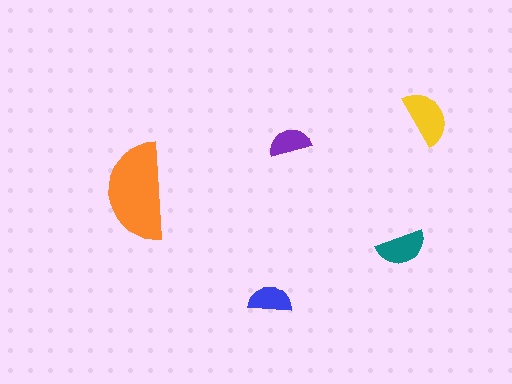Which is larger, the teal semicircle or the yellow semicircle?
The yellow one.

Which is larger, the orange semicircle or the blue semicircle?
The orange one.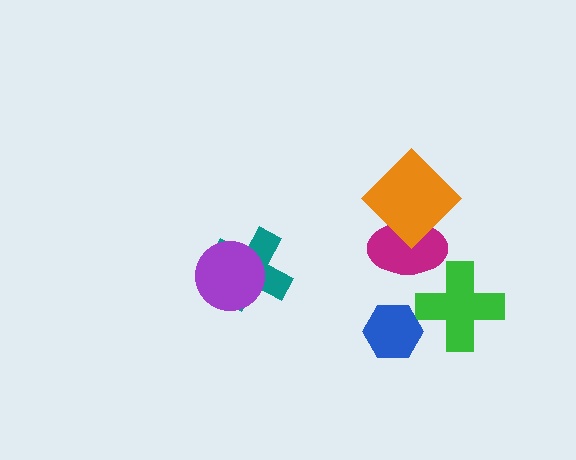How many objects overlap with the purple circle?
1 object overlaps with the purple circle.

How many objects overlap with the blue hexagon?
0 objects overlap with the blue hexagon.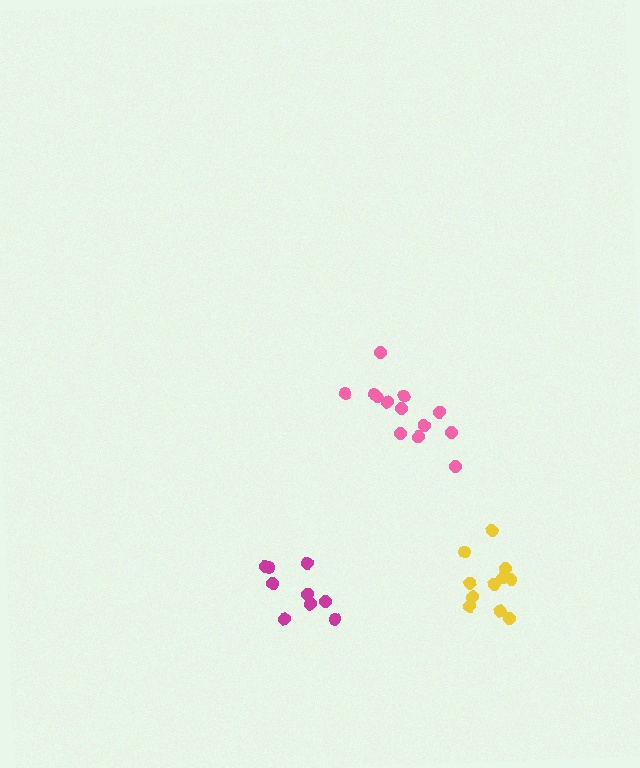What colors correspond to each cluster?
The clusters are colored: pink, yellow, magenta.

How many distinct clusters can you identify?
There are 3 distinct clusters.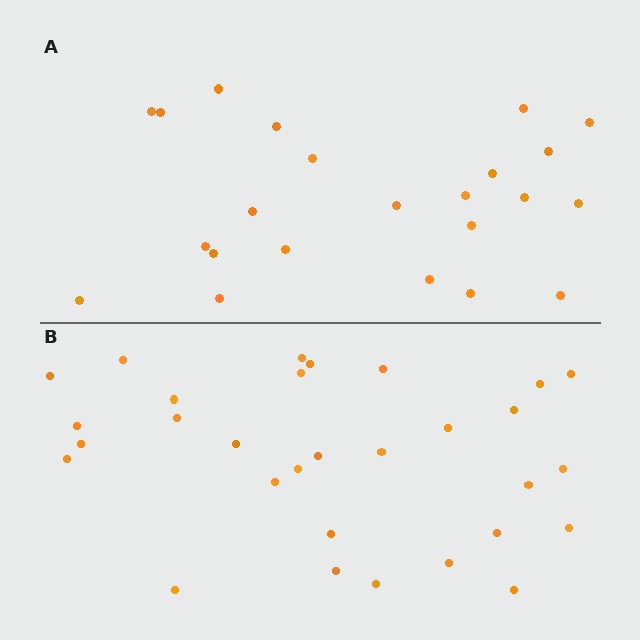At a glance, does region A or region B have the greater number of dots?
Region B (the bottom region) has more dots.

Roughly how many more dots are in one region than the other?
Region B has roughly 8 or so more dots than region A.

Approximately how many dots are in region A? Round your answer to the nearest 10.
About 20 dots. (The exact count is 23, which rounds to 20.)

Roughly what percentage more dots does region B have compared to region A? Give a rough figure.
About 30% more.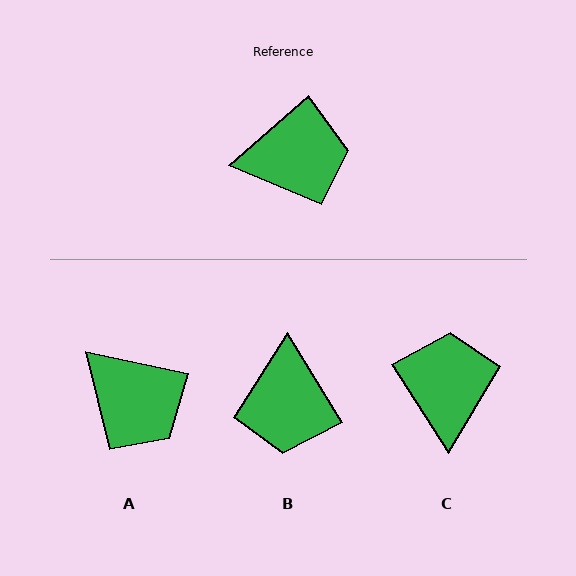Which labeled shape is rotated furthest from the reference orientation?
B, about 100 degrees away.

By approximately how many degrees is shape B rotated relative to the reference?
Approximately 100 degrees clockwise.